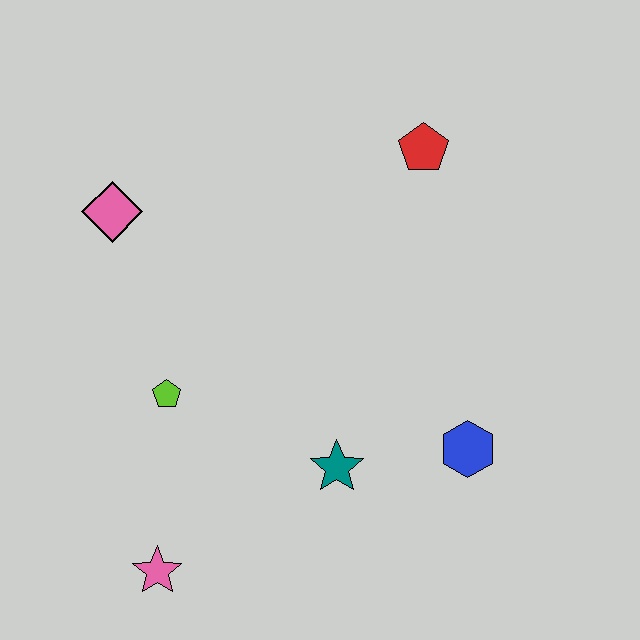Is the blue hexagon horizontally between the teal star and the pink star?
No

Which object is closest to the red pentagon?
The blue hexagon is closest to the red pentagon.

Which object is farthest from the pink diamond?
The blue hexagon is farthest from the pink diamond.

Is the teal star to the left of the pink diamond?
No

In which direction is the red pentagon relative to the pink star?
The red pentagon is above the pink star.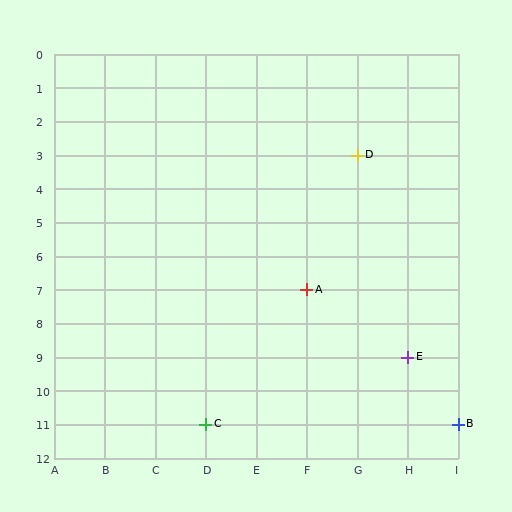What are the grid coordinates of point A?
Point A is at grid coordinates (F, 7).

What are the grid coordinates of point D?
Point D is at grid coordinates (G, 3).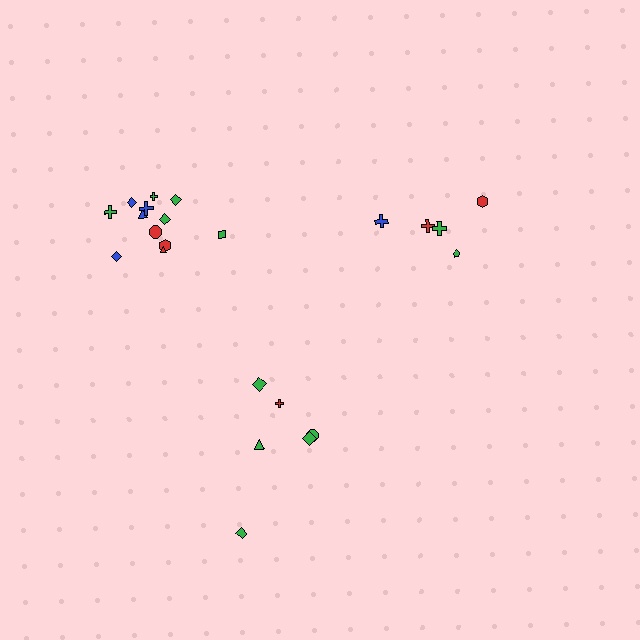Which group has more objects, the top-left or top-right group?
The top-left group.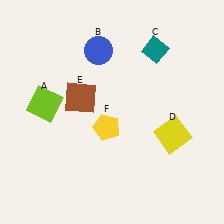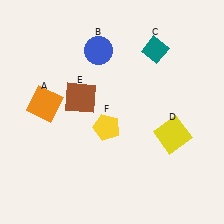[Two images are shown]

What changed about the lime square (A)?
In Image 1, A is lime. In Image 2, it changed to orange.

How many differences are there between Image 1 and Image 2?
There is 1 difference between the two images.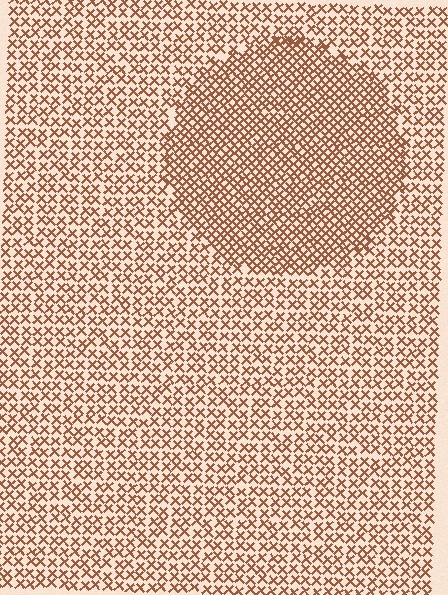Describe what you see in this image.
The image contains small brown elements arranged at two different densities. A circle-shaped region is visible where the elements are more densely packed than the surrounding area.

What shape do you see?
I see a circle.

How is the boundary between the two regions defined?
The boundary is defined by a change in element density (approximately 1.7x ratio). All elements are the same color, size, and shape.